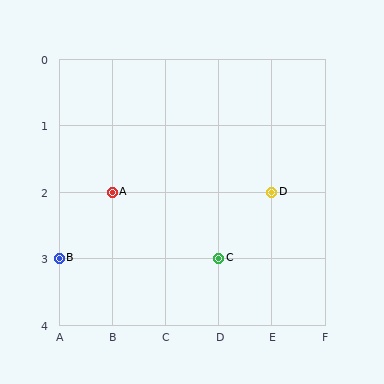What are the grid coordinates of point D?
Point D is at grid coordinates (E, 2).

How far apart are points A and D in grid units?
Points A and D are 3 columns apart.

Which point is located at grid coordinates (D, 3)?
Point C is at (D, 3).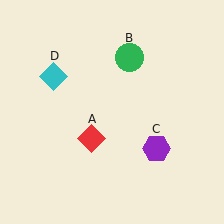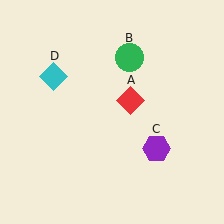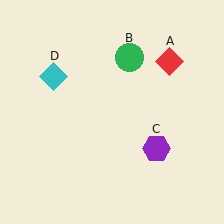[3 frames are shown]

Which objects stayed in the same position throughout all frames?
Green circle (object B) and purple hexagon (object C) and cyan diamond (object D) remained stationary.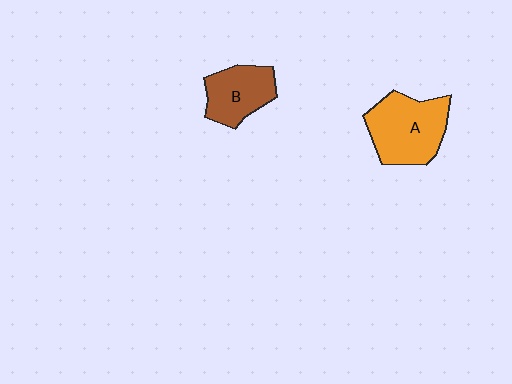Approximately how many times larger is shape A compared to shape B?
Approximately 1.4 times.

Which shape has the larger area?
Shape A (orange).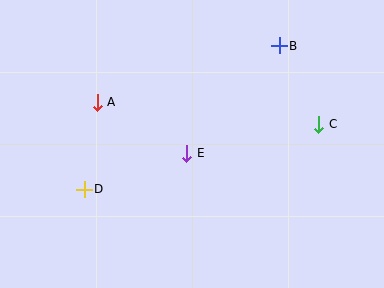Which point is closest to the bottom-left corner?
Point D is closest to the bottom-left corner.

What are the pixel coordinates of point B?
Point B is at (279, 46).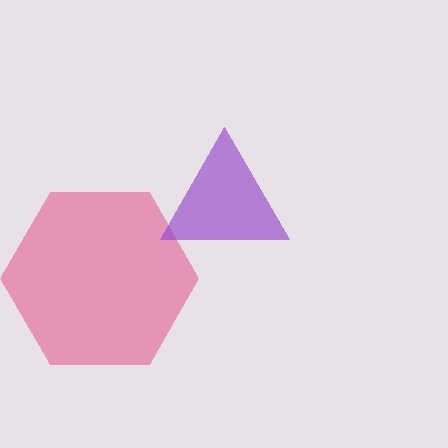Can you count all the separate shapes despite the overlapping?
Yes, there are 2 separate shapes.